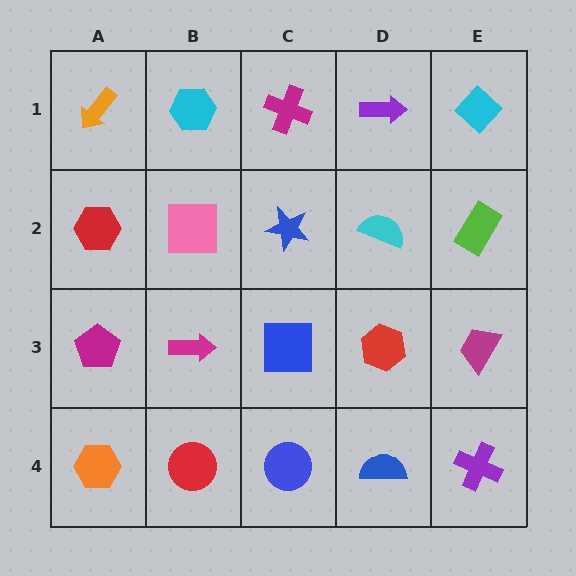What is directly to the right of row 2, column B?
A blue star.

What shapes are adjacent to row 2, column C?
A magenta cross (row 1, column C), a blue square (row 3, column C), a pink square (row 2, column B), a cyan semicircle (row 2, column D).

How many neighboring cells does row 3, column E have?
3.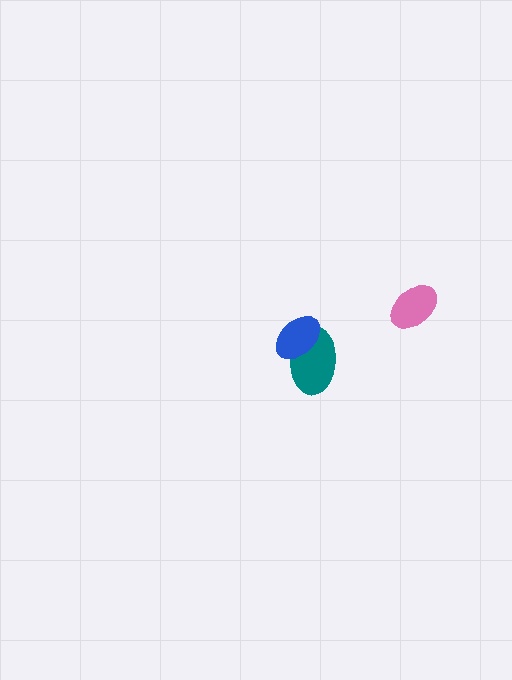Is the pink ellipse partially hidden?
No, no other shape covers it.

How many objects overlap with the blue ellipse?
1 object overlaps with the blue ellipse.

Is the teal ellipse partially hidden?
Yes, it is partially covered by another shape.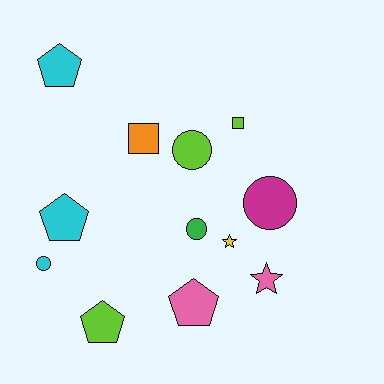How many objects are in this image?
There are 12 objects.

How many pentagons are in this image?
There are 4 pentagons.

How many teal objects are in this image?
There are no teal objects.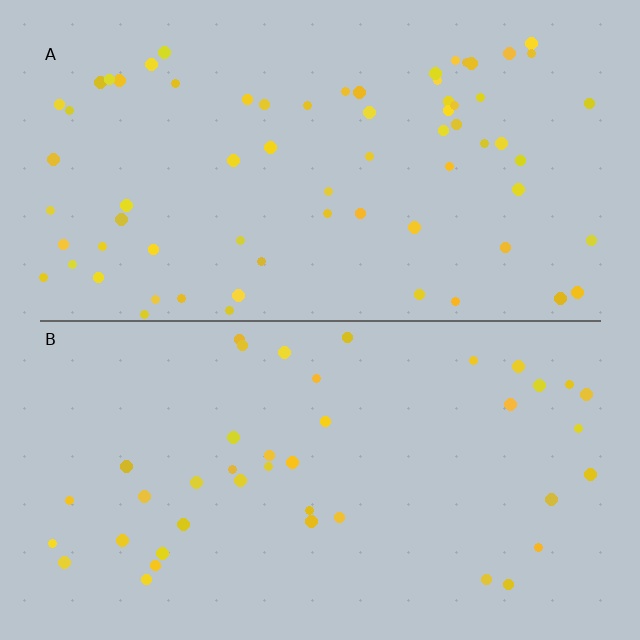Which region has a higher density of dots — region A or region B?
A (the top).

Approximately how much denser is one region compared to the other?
Approximately 1.7× — region A over region B.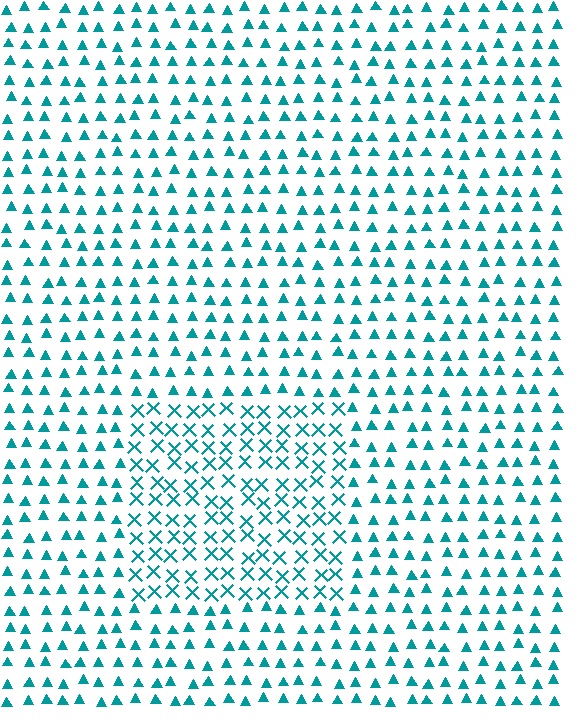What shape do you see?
I see a rectangle.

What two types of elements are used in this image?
The image uses X marks inside the rectangle region and triangles outside it.